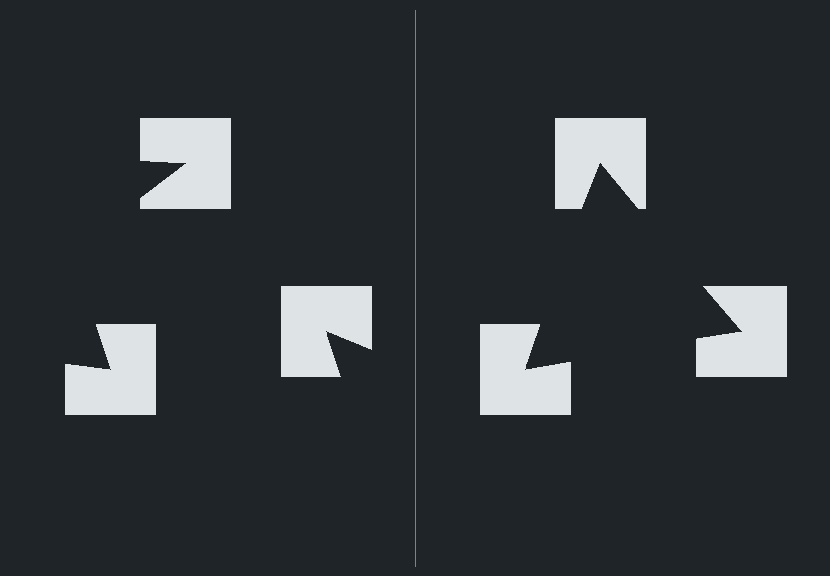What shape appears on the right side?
An illusory triangle.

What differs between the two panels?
The notched squares are positioned identically on both sides; only the wedge orientations differ. On the right they align to a triangle; on the left they are misaligned.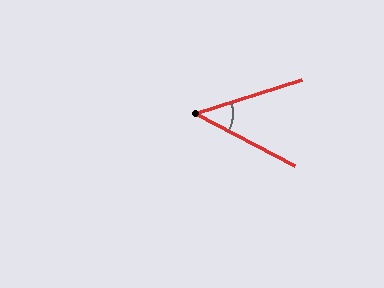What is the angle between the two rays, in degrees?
Approximately 45 degrees.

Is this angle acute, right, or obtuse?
It is acute.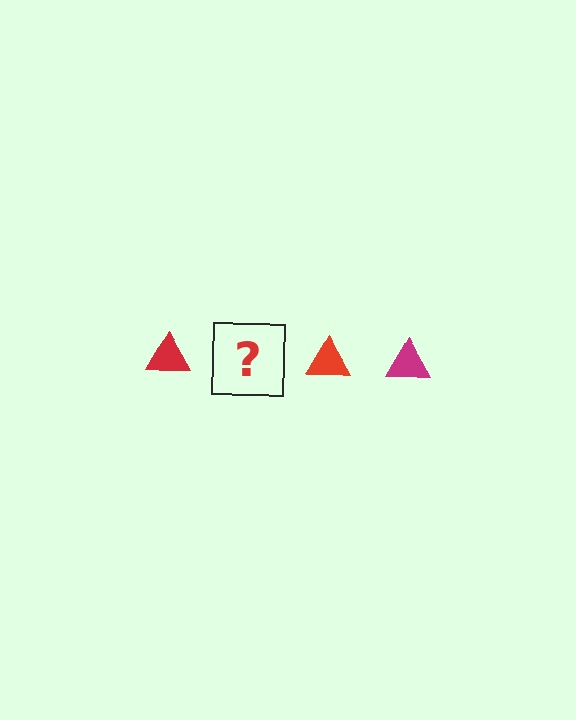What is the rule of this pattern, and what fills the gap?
The rule is that the pattern cycles through red, magenta triangles. The gap should be filled with a magenta triangle.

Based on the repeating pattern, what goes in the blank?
The blank should be a magenta triangle.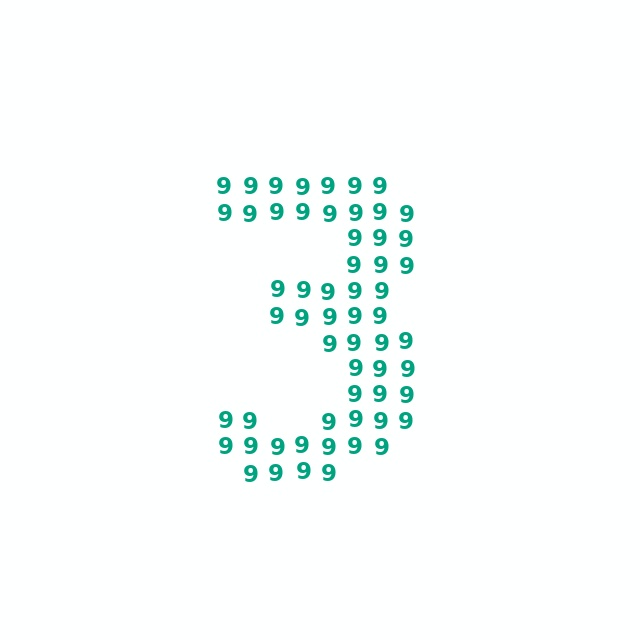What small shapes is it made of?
It is made of small digit 9's.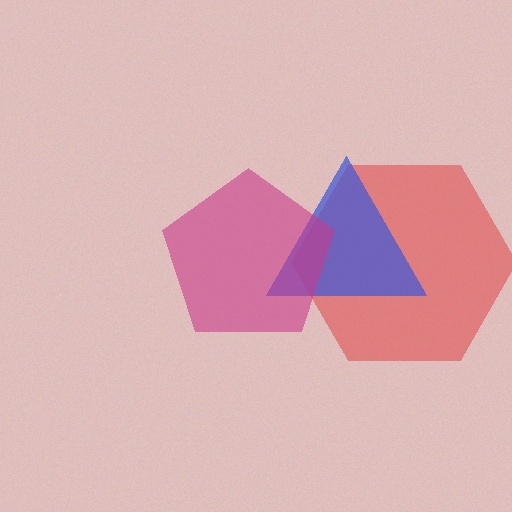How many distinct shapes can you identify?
There are 3 distinct shapes: a red hexagon, a blue triangle, a magenta pentagon.